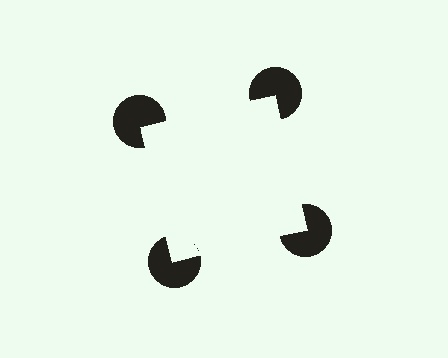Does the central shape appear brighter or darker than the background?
It typically appears slightly brighter than the background, even though no actual brightness change is drawn.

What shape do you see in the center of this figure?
An illusory square — its edges are inferred from the aligned wedge cuts in the pac-man discs, not physically drawn.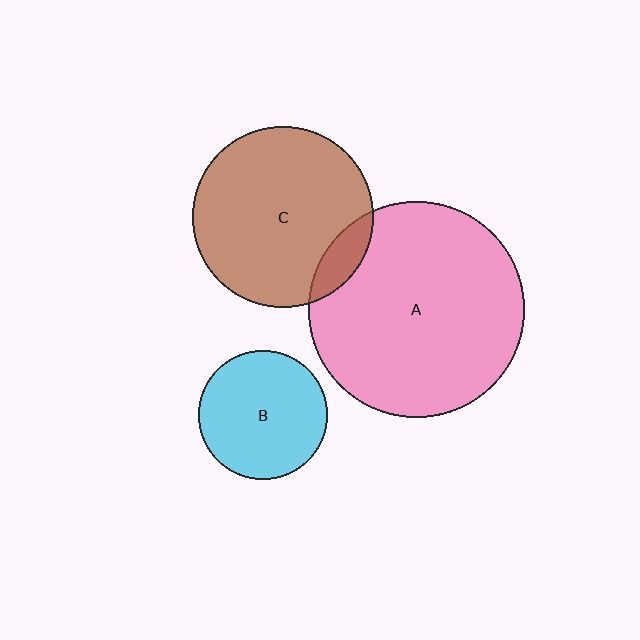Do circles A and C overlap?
Yes.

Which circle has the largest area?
Circle A (pink).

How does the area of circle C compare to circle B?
Approximately 2.0 times.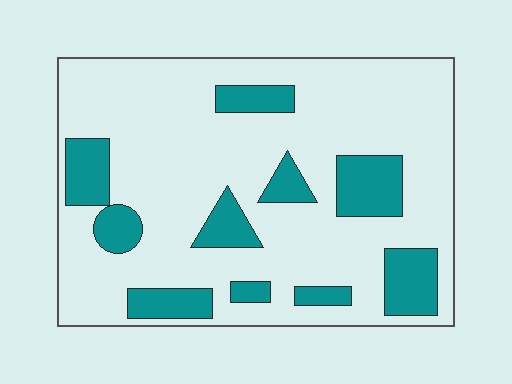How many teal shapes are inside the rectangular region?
10.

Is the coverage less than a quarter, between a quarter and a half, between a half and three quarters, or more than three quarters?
Less than a quarter.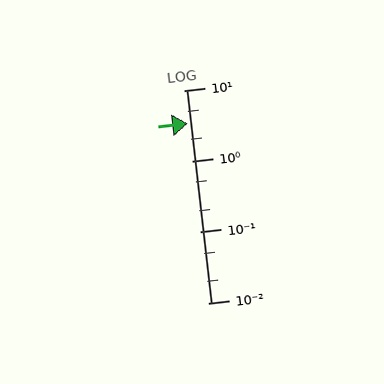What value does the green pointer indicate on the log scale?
The pointer indicates approximately 3.4.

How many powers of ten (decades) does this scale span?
The scale spans 3 decades, from 0.01 to 10.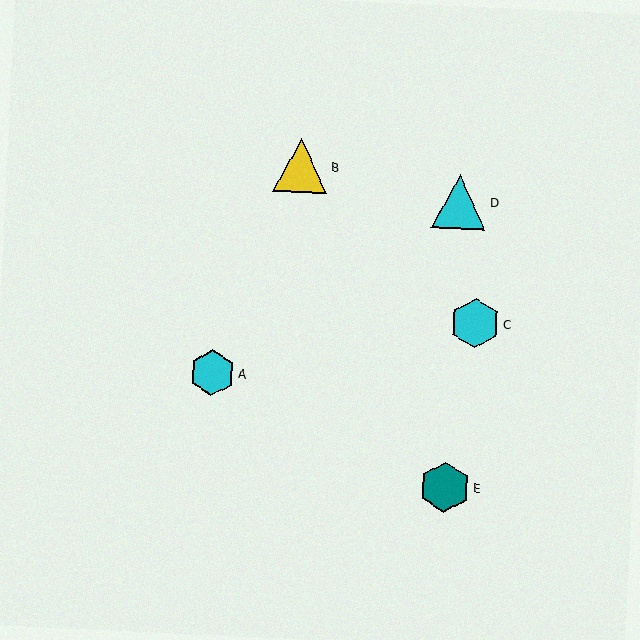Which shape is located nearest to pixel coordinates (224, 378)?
The cyan hexagon (labeled A) at (212, 373) is nearest to that location.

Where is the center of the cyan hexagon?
The center of the cyan hexagon is at (475, 323).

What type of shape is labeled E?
Shape E is a teal hexagon.